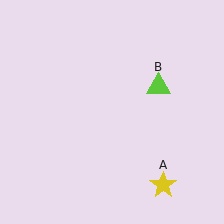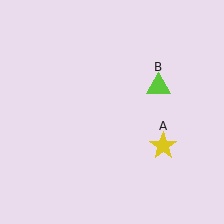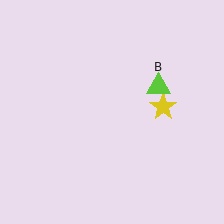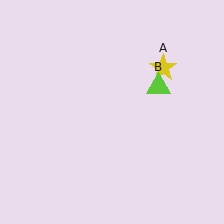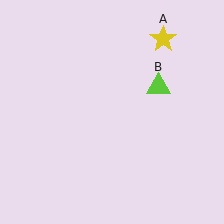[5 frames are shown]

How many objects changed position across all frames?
1 object changed position: yellow star (object A).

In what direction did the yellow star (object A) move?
The yellow star (object A) moved up.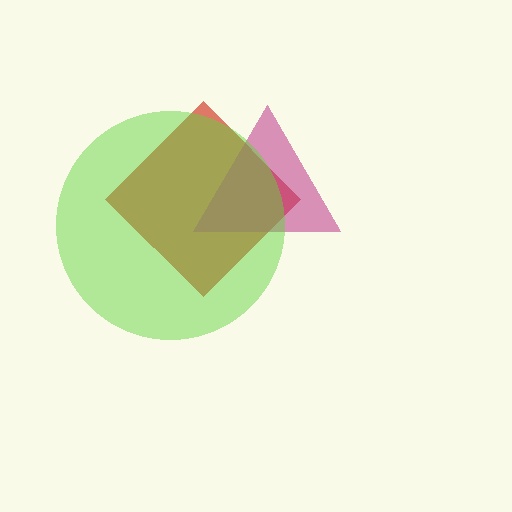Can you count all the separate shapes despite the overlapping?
Yes, there are 3 separate shapes.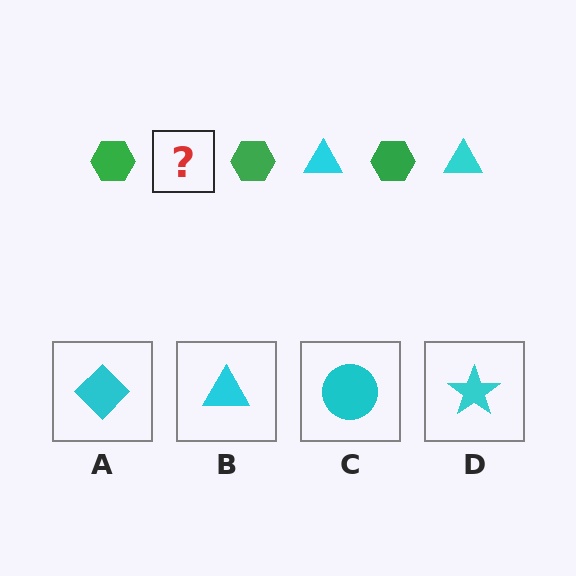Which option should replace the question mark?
Option B.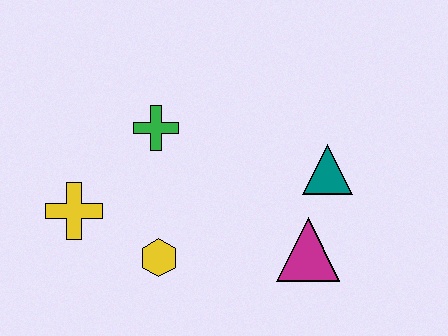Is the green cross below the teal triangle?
No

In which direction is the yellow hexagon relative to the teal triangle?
The yellow hexagon is to the left of the teal triangle.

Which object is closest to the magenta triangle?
The teal triangle is closest to the magenta triangle.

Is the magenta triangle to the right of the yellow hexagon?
Yes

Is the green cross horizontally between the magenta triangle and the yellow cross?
Yes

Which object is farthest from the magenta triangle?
The yellow cross is farthest from the magenta triangle.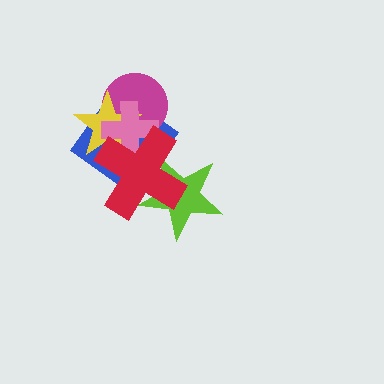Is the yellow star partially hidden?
Yes, it is partially covered by another shape.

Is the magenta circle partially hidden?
Yes, it is partially covered by another shape.